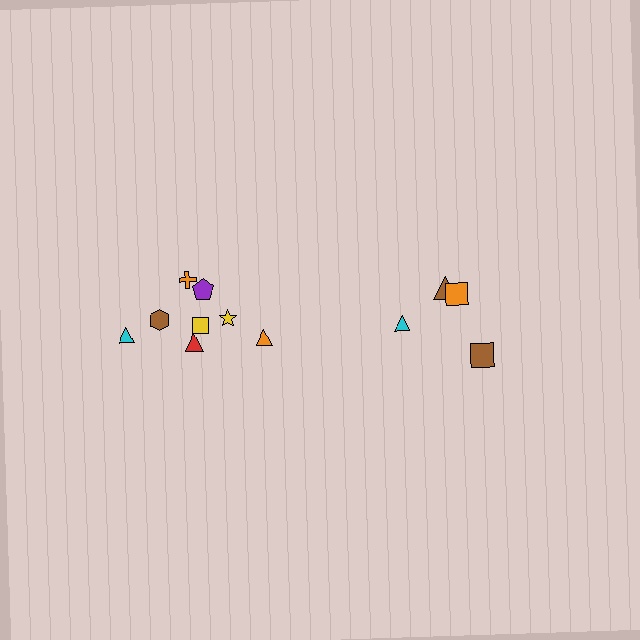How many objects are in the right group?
There are 4 objects.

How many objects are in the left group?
There are 8 objects.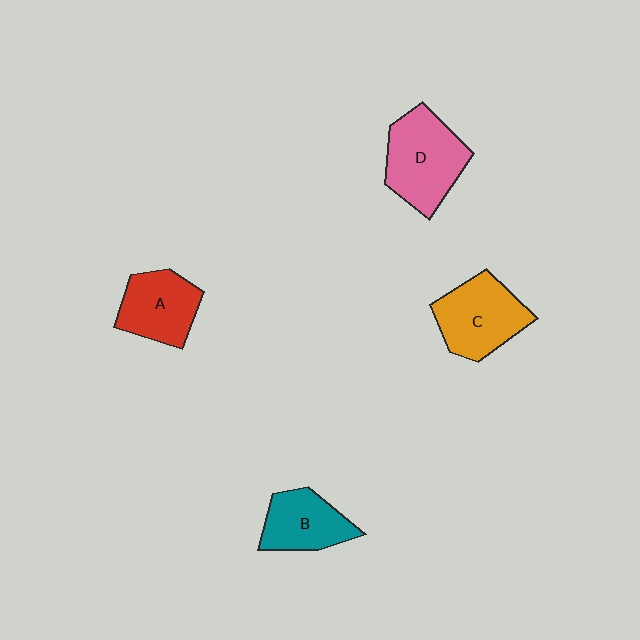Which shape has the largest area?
Shape D (pink).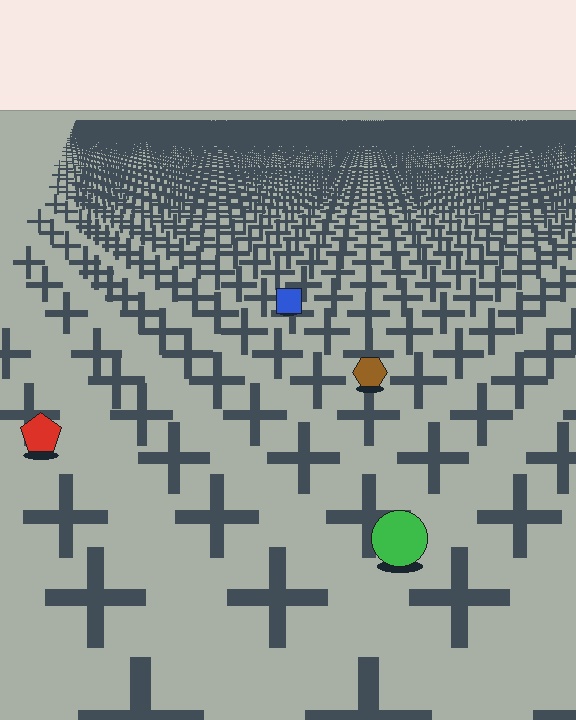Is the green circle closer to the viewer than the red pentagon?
Yes. The green circle is closer — you can tell from the texture gradient: the ground texture is coarser near it.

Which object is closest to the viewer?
The green circle is closest. The texture marks near it are larger and more spread out.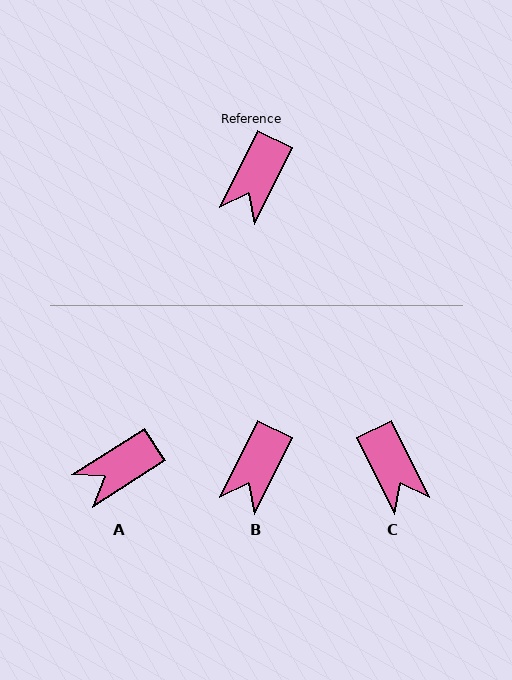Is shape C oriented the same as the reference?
No, it is off by about 52 degrees.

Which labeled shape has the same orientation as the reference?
B.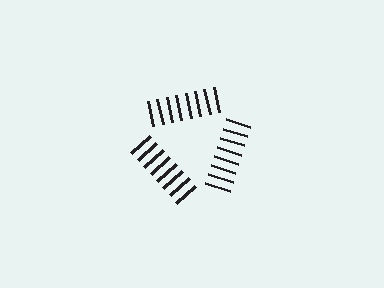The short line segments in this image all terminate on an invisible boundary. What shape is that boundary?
An illusory triangle — the line segments terminate on its edges but no continuous stroke is drawn.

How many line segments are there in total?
24 — 8 along each of the 3 edges.